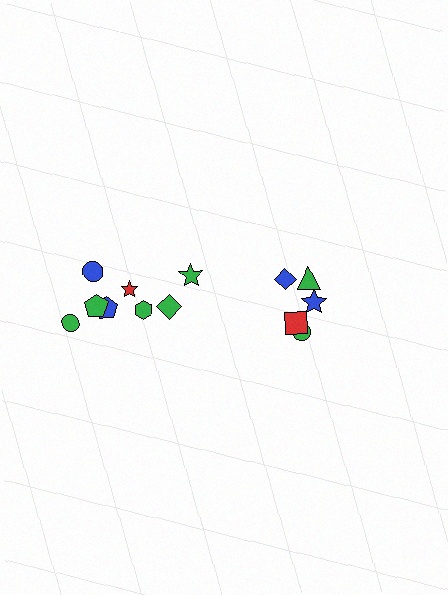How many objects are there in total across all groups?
There are 13 objects.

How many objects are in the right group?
There are 5 objects.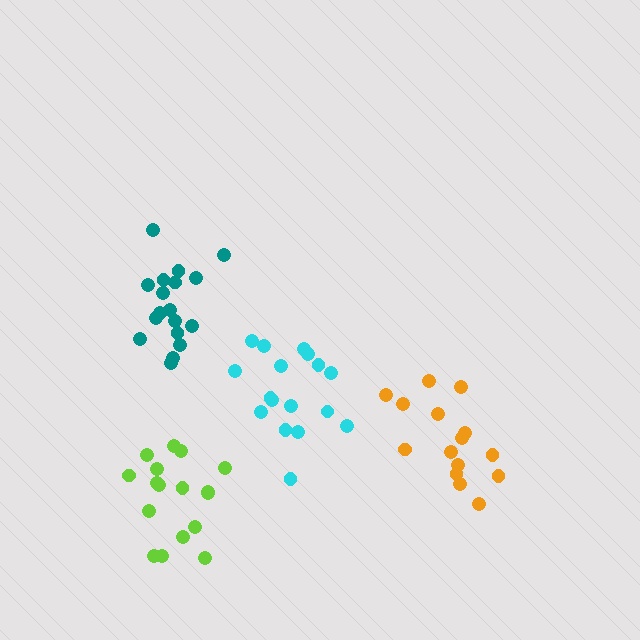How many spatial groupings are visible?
There are 4 spatial groupings.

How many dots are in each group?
Group 1: 17 dots, Group 2: 17 dots, Group 3: 18 dots, Group 4: 15 dots (67 total).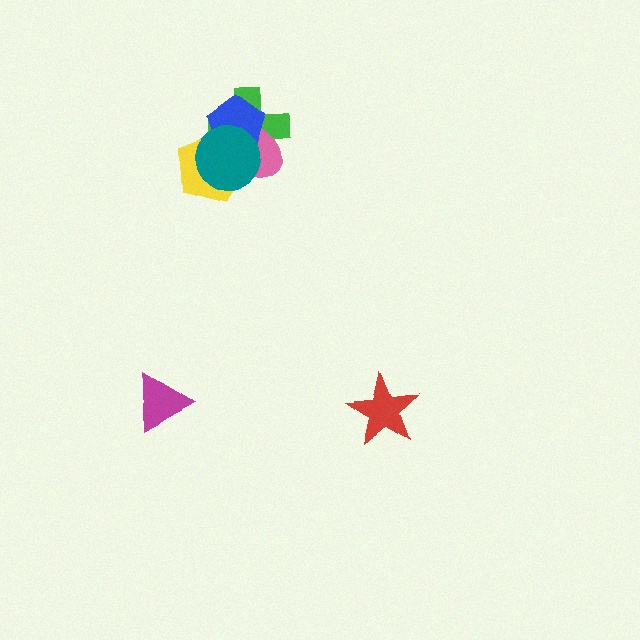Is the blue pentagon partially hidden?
Yes, it is partially covered by another shape.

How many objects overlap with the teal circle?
4 objects overlap with the teal circle.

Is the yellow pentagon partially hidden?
Yes, it is partially covered by another shape.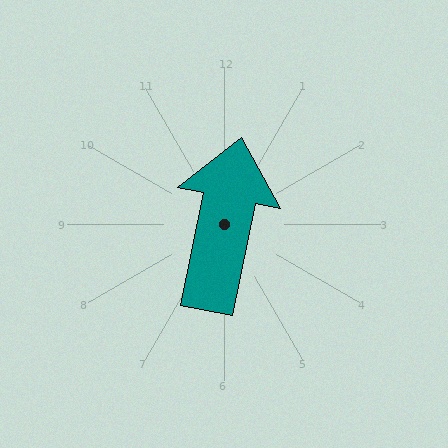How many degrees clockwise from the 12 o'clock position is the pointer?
Approximately 11 degrees.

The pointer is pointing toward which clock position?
Roughly 12 o'clock.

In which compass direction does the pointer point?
North.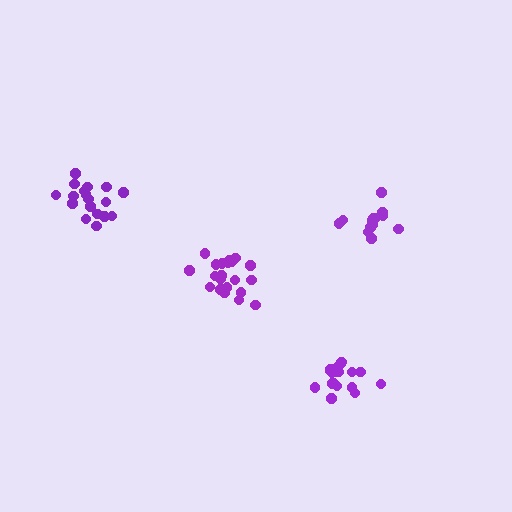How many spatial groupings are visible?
There are 4 spatial groupings.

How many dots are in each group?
Group 1: 21 dots, Group 2: 18 dots, Group 3: 15 dots, Group 4: 18 dots (72 total).